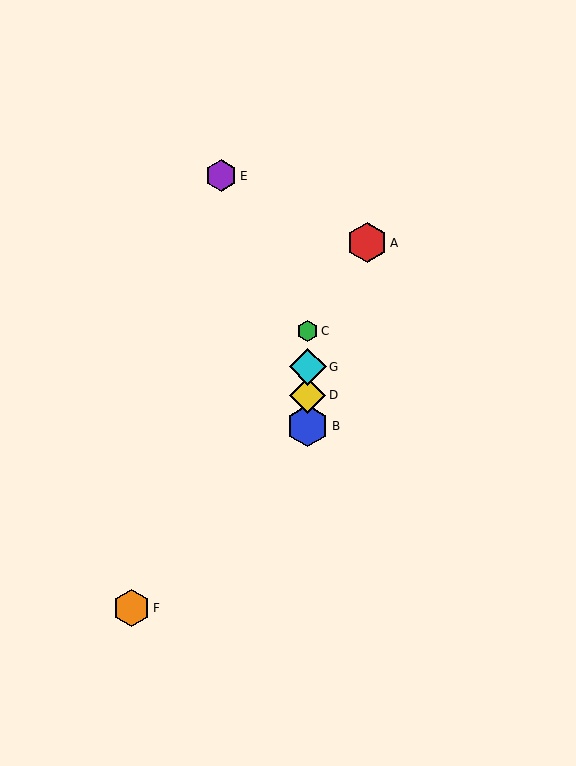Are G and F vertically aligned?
No, G is at x≈308 and F is at x≈132.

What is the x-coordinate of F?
Object F is at x≈132.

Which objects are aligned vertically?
Objects B, C, D, G are aligned vertically.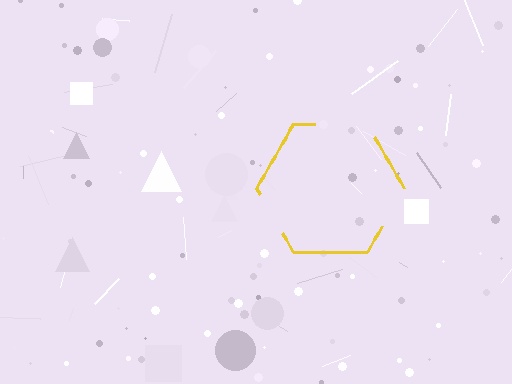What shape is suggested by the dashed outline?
The dashed outline suggests a hexagon.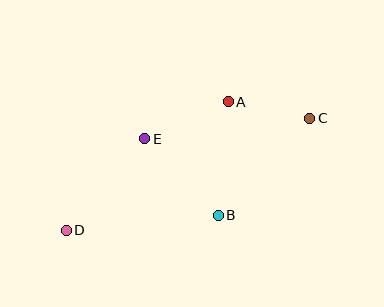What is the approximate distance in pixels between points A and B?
The distance between A and B is approximately 114 pixels.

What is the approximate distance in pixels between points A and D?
The distance between A and D is approximately 207 pixels.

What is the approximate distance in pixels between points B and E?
The distance between B and E is approximately 106 pixels.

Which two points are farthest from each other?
Points C and D are farthest from each other.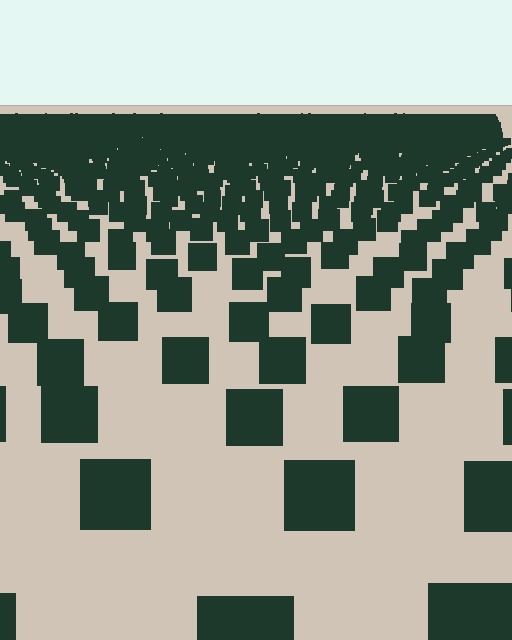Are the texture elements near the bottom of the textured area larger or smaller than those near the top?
Larger. Near the bottom, elements are closer to the viewer and appear at a bigger on-screen size.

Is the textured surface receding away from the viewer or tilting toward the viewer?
The surface is receding away from the viewer. Texture elements get smaller and denser toward the top.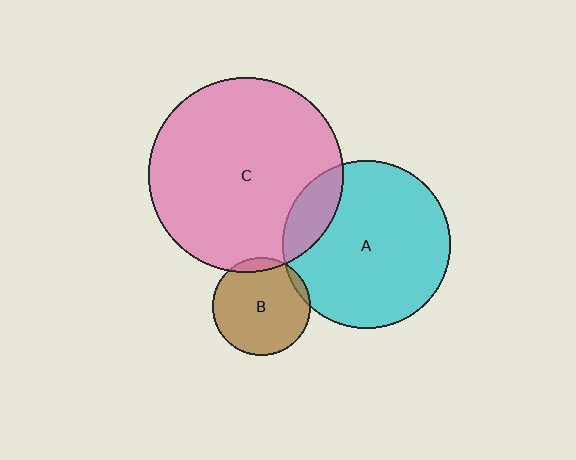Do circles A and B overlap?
Yes.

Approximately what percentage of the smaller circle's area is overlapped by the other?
Approximately 5%.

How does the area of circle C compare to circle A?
Approximately 1.4 times.